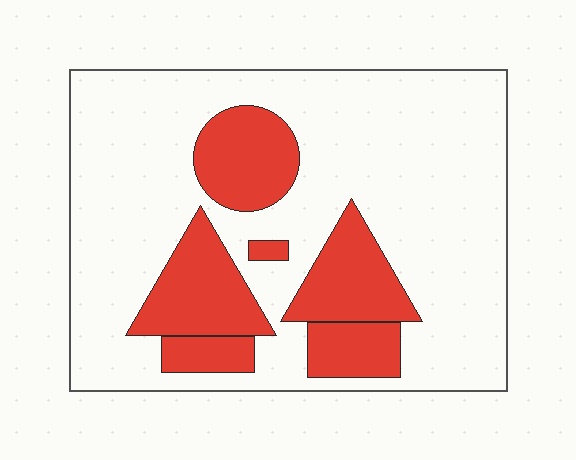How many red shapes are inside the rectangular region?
6.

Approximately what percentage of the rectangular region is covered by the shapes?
Approximately 25%.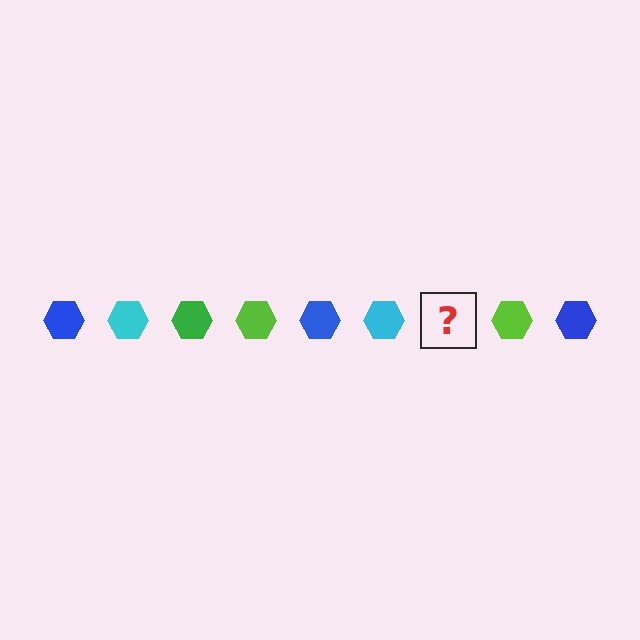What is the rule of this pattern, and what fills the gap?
The rule is that the pattern cycles through blue, cyan, green, lime hexagons. The gap should be filled with a green hexagon.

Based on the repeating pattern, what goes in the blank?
The blank should be a green hexagon.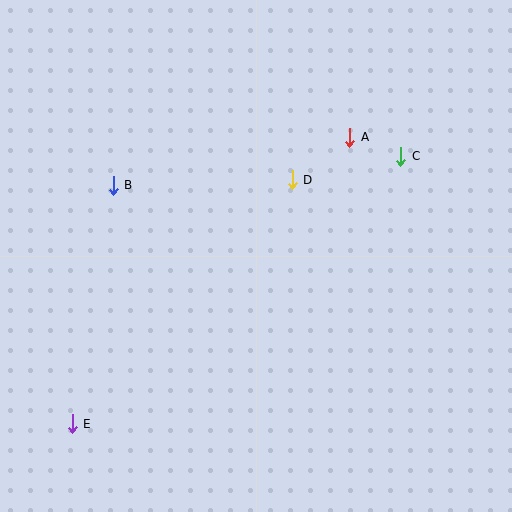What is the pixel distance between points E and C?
The distance between E and C is 424 pixels.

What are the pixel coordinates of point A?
Point A is at (350, 138).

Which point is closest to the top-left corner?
Point B is closest to the top-left corner.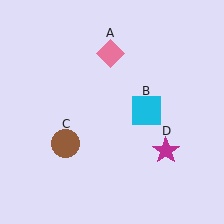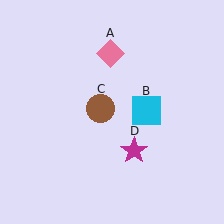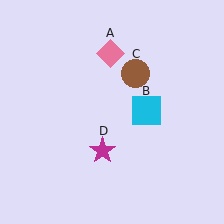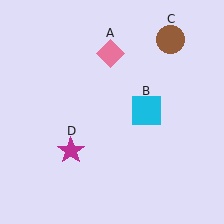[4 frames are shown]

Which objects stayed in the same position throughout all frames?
Pink diamond (object A) and cyan square (object B) remained stationary.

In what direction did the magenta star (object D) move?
The magenta star (object D) moved left.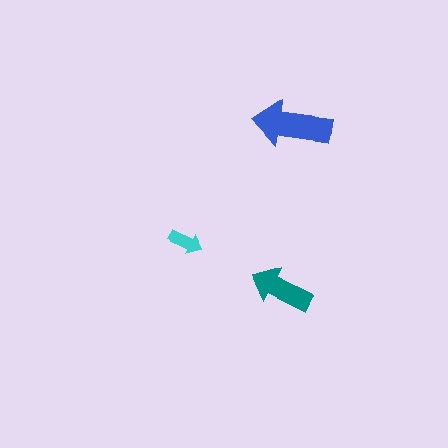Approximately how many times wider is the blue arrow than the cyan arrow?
About 2.5 times wider.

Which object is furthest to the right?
The blue arrow is rightmost.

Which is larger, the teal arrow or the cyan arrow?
The teal one.